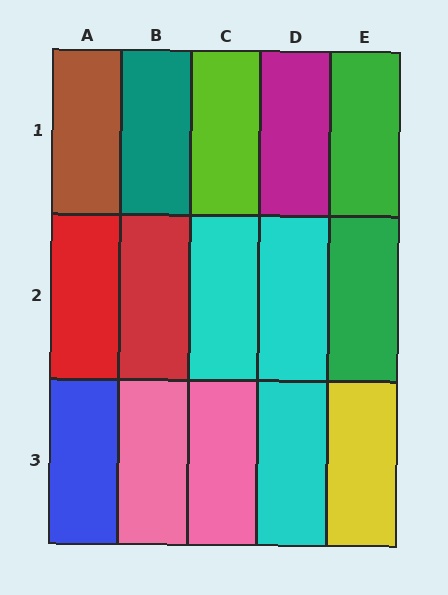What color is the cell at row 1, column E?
Green.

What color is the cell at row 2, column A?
Red.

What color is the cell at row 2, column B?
Red.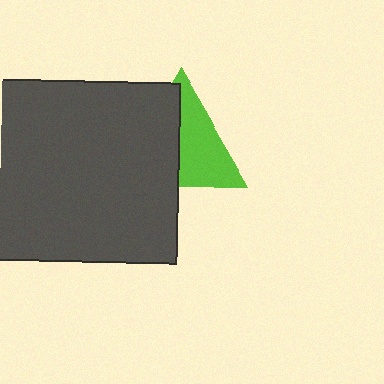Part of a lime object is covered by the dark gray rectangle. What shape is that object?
It is a triangle.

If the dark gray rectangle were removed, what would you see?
You would see the complete lime triangle.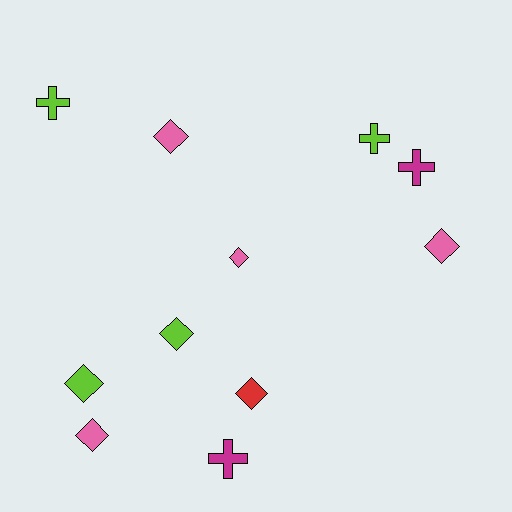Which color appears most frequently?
Pink, with 4 objects.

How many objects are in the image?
There are 11 objects.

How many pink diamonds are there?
There are 4 pink diamonds.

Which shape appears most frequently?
Diamond, with 7 objects.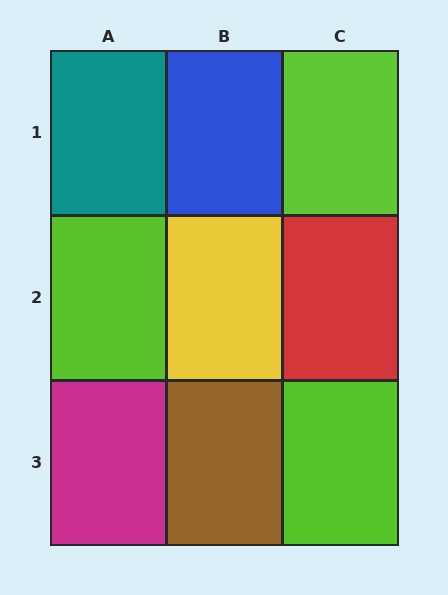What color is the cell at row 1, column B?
Blue.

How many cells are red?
1 cell is red.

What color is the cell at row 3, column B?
Brown.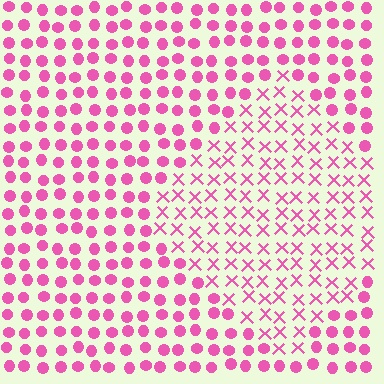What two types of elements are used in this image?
The image uses X marks inside the diamond region and circles outside it.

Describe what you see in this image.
The image is filled with small pink elements arranged in a uniform grid. A diamond-shaped region contains X marks, while the surrounding area contains circles. The boundary is defined purely by the change in element shape.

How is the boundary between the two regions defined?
The boundary is defined by a change in element shape: X marks inside vs. circles outside. All elements share the same color and spacing.